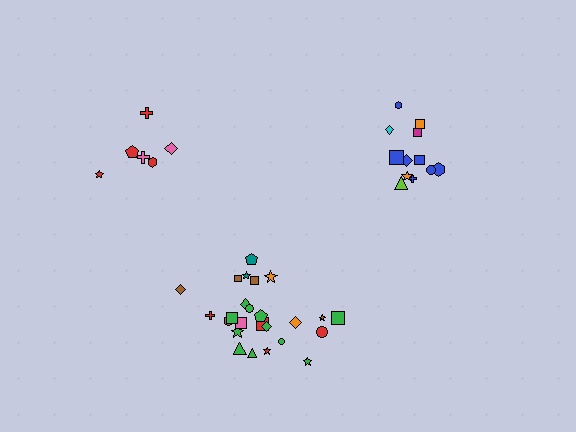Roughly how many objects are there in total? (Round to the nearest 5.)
Roughly 45 objects in total.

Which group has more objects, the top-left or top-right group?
The top-right group.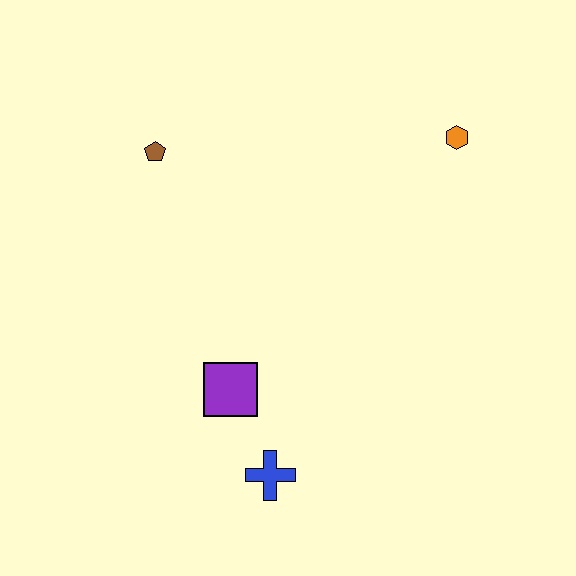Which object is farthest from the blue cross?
The orange hexagon is farthest from the blue cross.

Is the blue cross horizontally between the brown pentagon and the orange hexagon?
Yes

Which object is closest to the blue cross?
The purple square is closest to the blue cross.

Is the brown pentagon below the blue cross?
No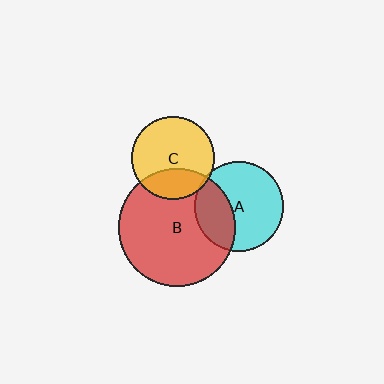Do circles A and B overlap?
Yes.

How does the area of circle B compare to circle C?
Approximately 2.0 times.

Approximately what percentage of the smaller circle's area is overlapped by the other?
Approximately 35%.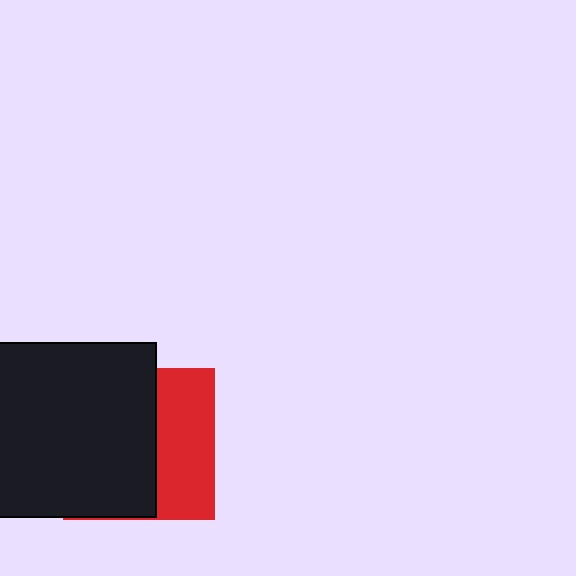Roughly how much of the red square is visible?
A small part of it is visible (roughly 39%).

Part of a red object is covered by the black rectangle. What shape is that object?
It is a square.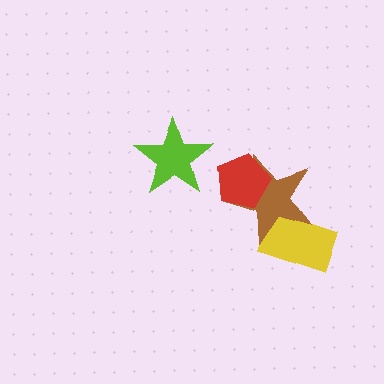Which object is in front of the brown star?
The red pentagon is in front of the brown star.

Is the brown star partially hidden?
Yes, it is partially covered by another shape.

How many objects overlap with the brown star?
2 objects overlap with the brown star.